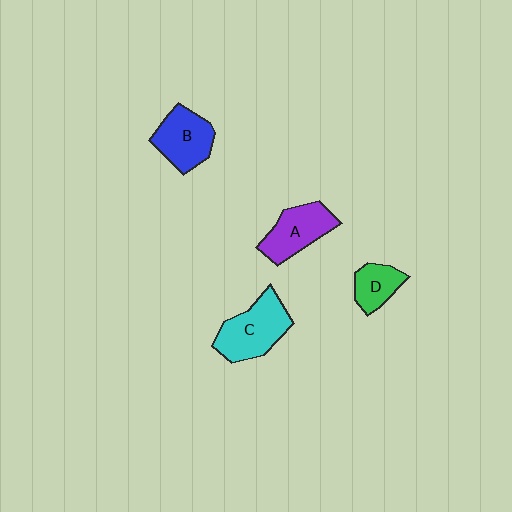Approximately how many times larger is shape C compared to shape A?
Approximately 1.2 times.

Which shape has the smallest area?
Shape D (green).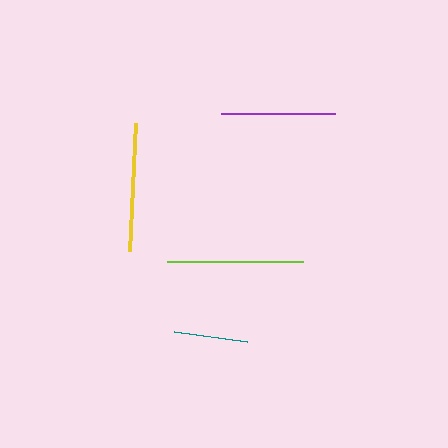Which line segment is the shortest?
The teal line is the shortest at approximately 73 pixels.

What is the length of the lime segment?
The lime segment is approximately 137 pixels long.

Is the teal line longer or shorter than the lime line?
The lime line is longer than the teal line.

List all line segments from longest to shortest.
From longest to shortest: lime, yellow, purple, teal.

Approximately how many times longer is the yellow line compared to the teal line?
The yellow line is approximately 1.7 times the length of the teal line.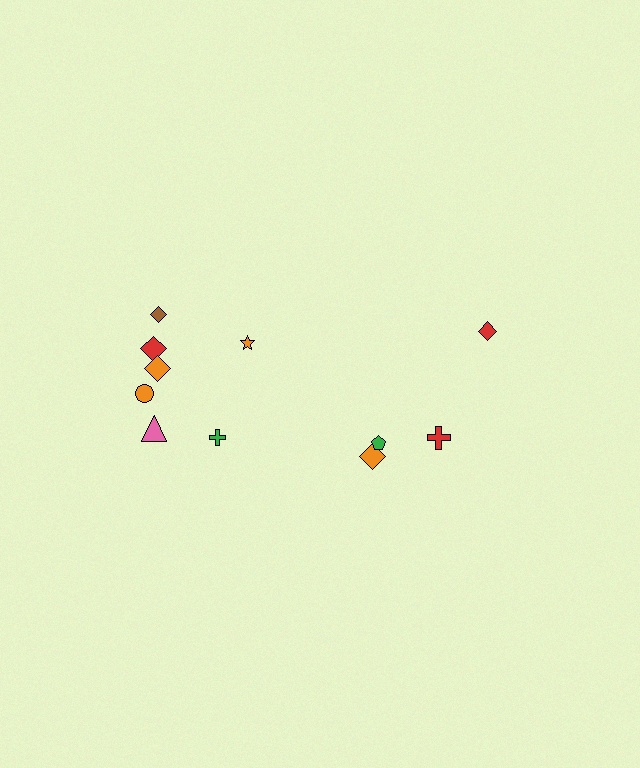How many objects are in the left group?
There are 7 objects.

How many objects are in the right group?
There are 4 objects.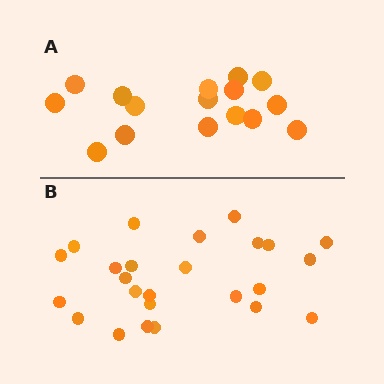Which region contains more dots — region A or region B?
Region B (the bottom region) has more dots.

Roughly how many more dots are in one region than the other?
Region B has roughly 8 or so more dots than region A.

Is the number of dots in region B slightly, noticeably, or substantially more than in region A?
Region B has substantially more. The ratio is roughly 1.6 to 1.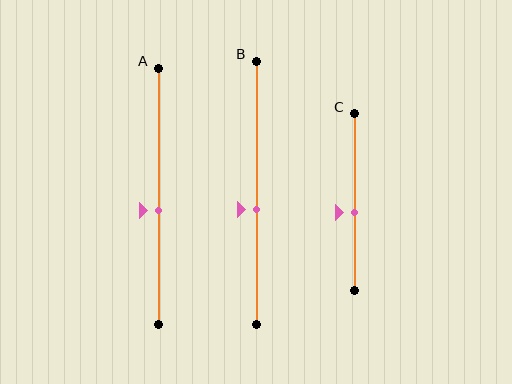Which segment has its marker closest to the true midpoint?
Segment A has its marker closest to the true midpoint.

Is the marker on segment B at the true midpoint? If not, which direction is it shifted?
No, the marker on segment B is shifted downward by about 6% of the segment length.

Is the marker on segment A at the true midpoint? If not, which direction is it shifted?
No, the marker on segment A is shifted downward by about 5% of the segment length.